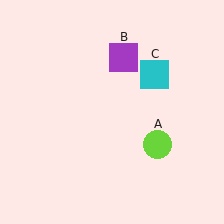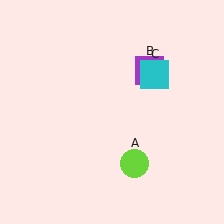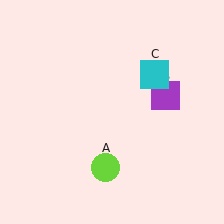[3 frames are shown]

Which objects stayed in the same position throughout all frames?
Cyan square (object C) remained stationary.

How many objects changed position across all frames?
2 objects changed position: lime circle (object A), purple square (object B).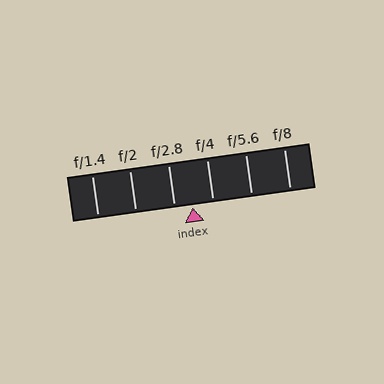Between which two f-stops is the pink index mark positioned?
The index mark is between f/2.8 and f/4.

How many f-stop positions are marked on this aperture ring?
There are 6 f-stop positions marked.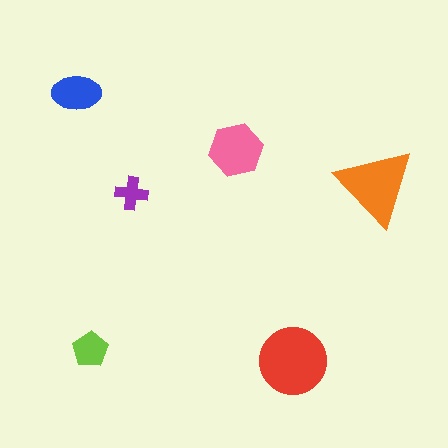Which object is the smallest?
The purple cross.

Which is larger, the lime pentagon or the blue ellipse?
The blue ellipse.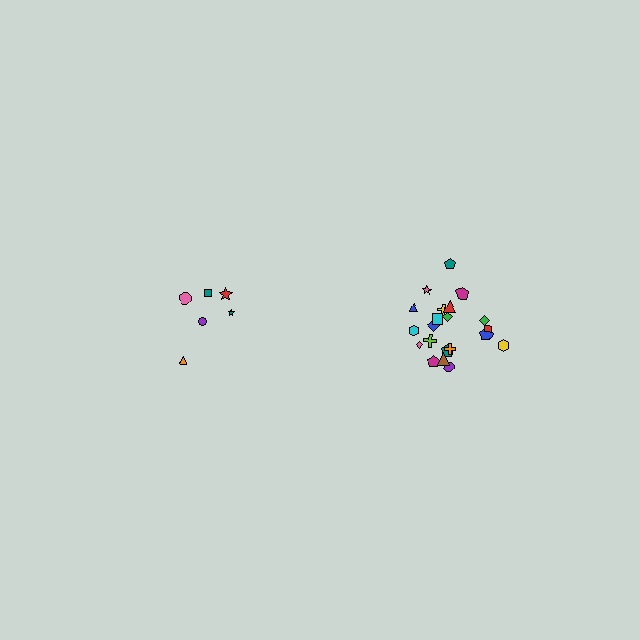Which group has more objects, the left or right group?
The right group.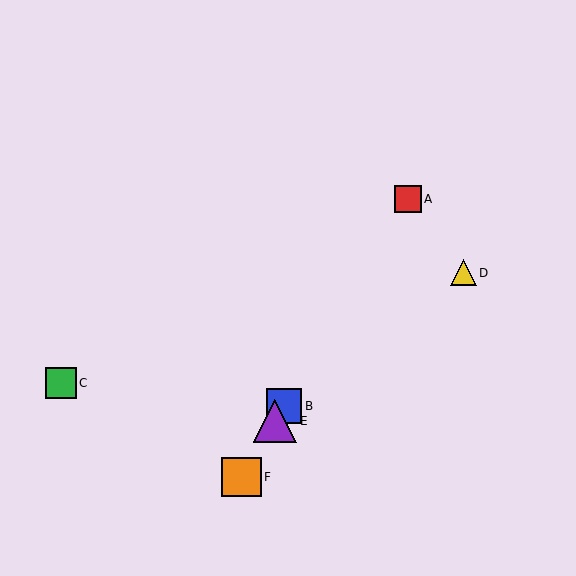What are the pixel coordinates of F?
Object F is at (241, 477).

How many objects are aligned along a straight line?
4 objects (A, B, E, F) are aligned along a straight line.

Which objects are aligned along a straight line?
Objects A, B, E, F are aligned along a straight line.